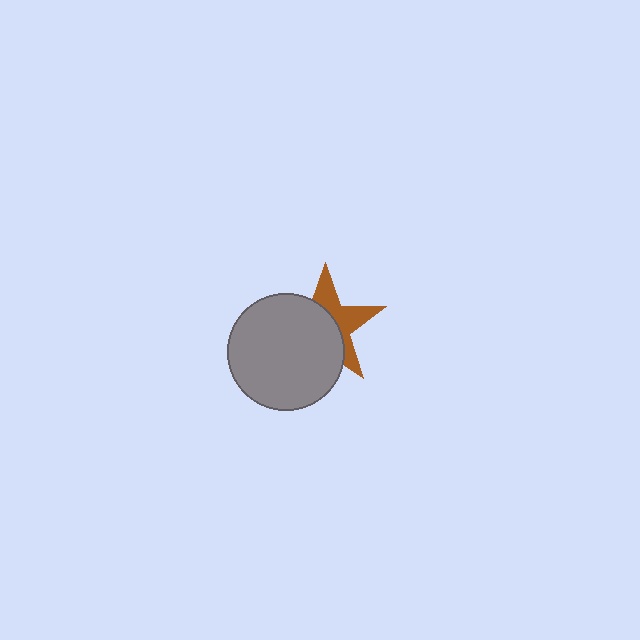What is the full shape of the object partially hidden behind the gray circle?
The partially hidden object is a brown star.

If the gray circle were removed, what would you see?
You would see the complete brown star.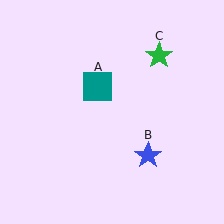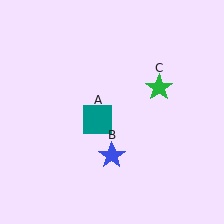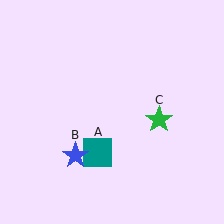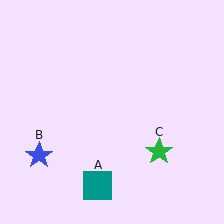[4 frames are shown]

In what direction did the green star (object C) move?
The green star (object C) moved down.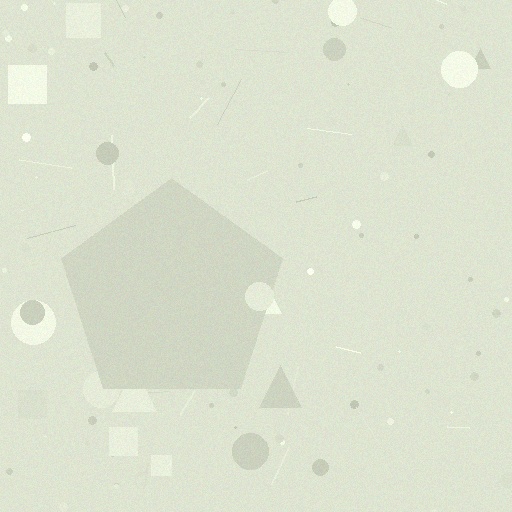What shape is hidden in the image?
A pentagon is hidden in the image.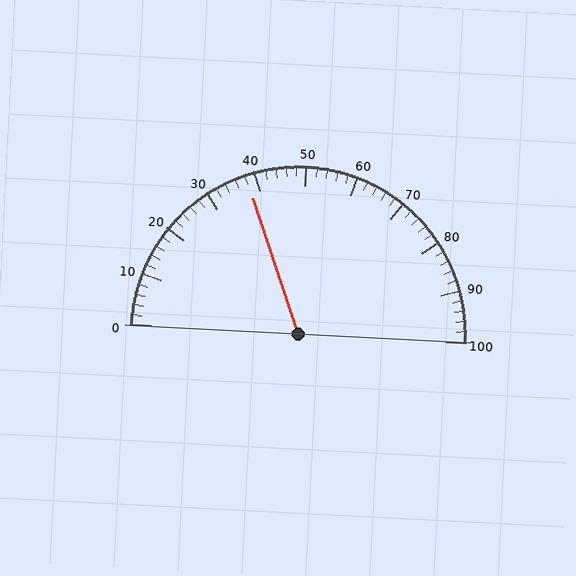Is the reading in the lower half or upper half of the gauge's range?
The reading is in the lower half of the range (0 to 100).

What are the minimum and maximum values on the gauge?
The gauge ranges from 0 to 100.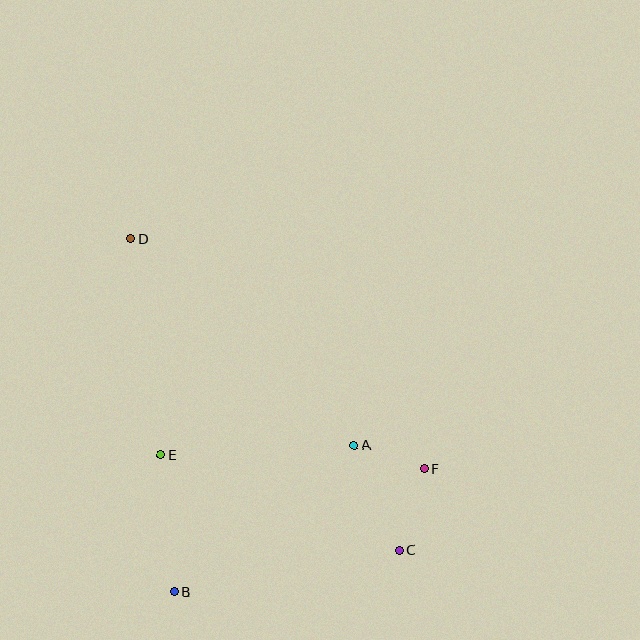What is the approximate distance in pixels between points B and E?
The distance between B and E is approximately 137 pixels.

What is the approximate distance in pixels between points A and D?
The distance between A and D is approximately 305 pixels.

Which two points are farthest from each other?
Points C and D are farthest from each other.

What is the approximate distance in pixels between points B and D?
The distance between B and D is approximately 356 pixels.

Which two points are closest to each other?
Points A and F are closest to each other.